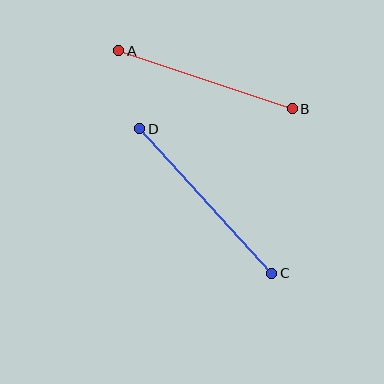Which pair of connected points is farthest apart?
Points C and D are farthest apart.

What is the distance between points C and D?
The distance is approximately 196 pixels.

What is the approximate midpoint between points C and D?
The midpoint is at approximately (206, 201) pixels.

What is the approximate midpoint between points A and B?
The midpoint is at approximately (206, 80) pixels.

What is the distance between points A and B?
The distance is approximately 182 pixels.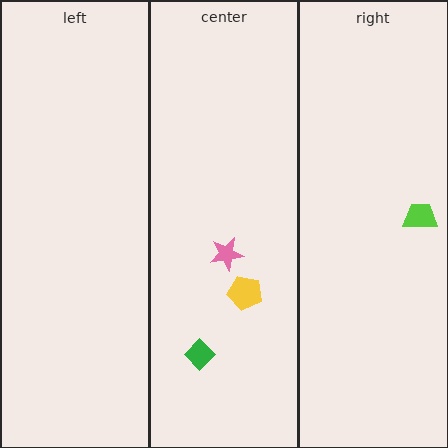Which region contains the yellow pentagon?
The center region.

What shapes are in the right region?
The lime trapezoid.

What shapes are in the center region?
The yellow pentagon, the green diamond, the pink star.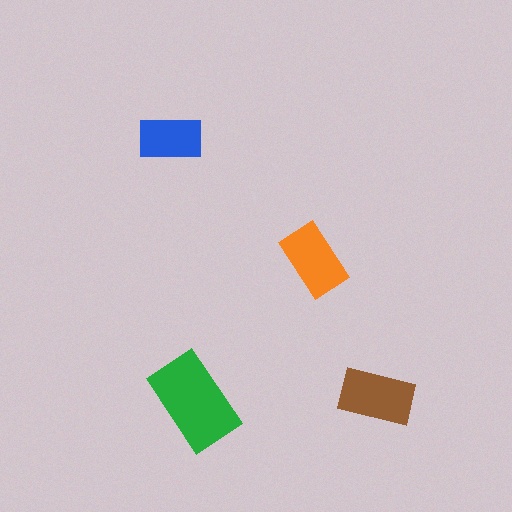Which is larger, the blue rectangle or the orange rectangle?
The orange one.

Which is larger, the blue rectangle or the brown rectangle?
The brown one.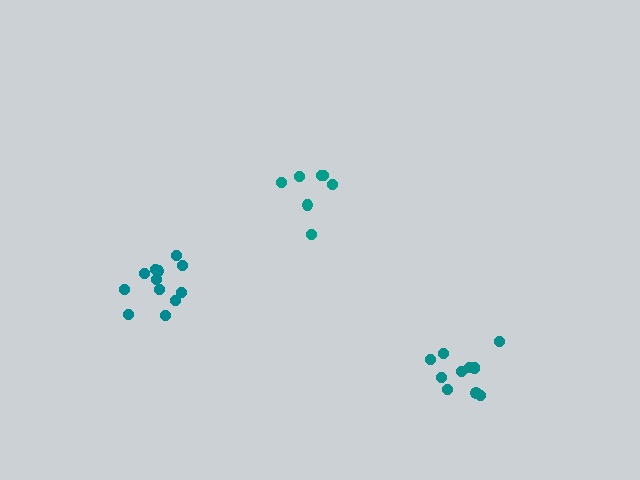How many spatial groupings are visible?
There are 3 spatial groupings.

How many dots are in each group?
Group 1: 7 dots, Group 2: 12 dots, Group 3: 12 dots (31 total).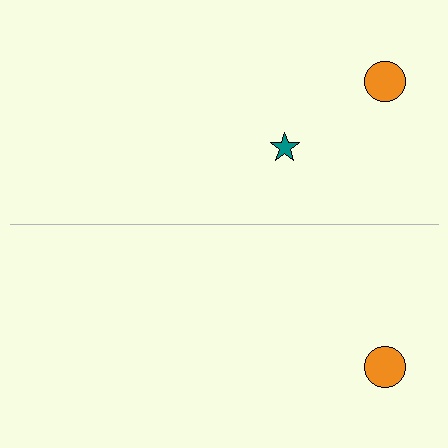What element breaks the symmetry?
A teal star is missing from the bottom side.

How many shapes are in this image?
There are 3 shapes in this image.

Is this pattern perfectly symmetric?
No, the pattern is not perfectly symmetric. A teal star is missing from the bottom side.